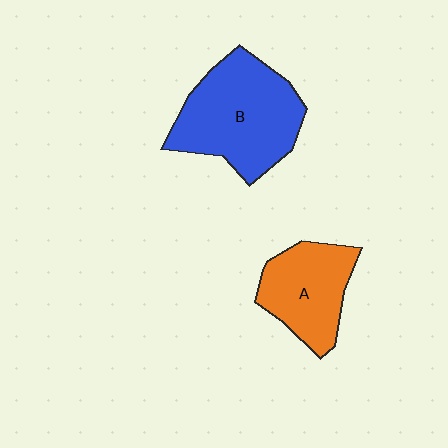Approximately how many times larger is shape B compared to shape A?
Approximately 1.5 times.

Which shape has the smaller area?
Shape A (orange).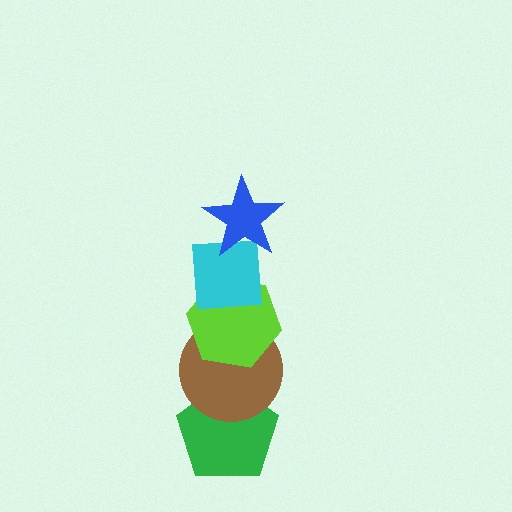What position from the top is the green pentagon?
The green pentagon is 5th from the top.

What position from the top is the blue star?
The blue star is 1st from the top.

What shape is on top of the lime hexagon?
The cyan square is on top of the lime hexagon.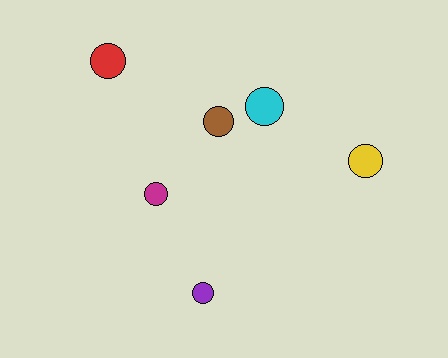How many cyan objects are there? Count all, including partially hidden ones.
There is 1 cyan object.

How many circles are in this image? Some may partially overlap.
There are 6 circles.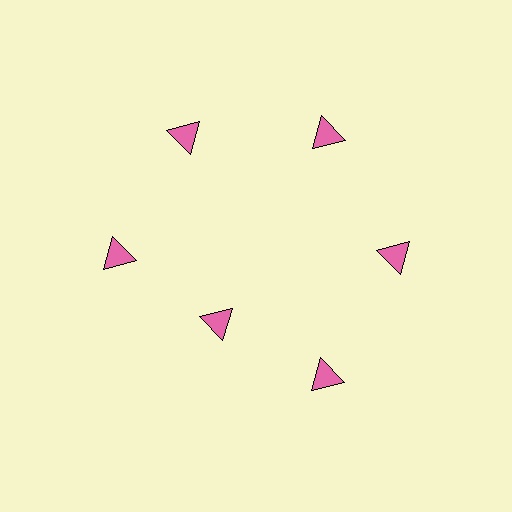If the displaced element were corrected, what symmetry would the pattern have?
It would have 6-fold rotational symmetry — the pattern would map onto itself every 60 degrees.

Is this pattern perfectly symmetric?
No. The 6 pink triangles are arranged in a ring, but one element near the 7 o'clock position is pulled inward toward the center, breaking the 6-fold rotational symmetry.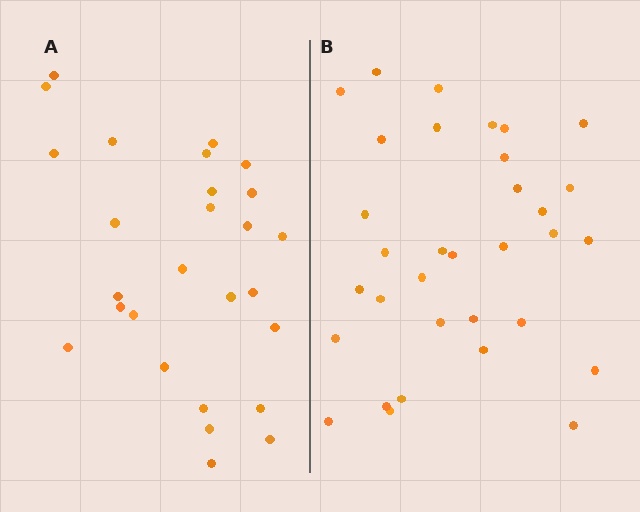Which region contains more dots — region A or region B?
Region B (the right region) has more dots.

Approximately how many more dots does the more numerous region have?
Region B has about 6 more dots than region A.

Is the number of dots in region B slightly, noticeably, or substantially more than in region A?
Region B has only slightly more — the two regions are fairly close. The ratio is roughly 1.2 to 1.